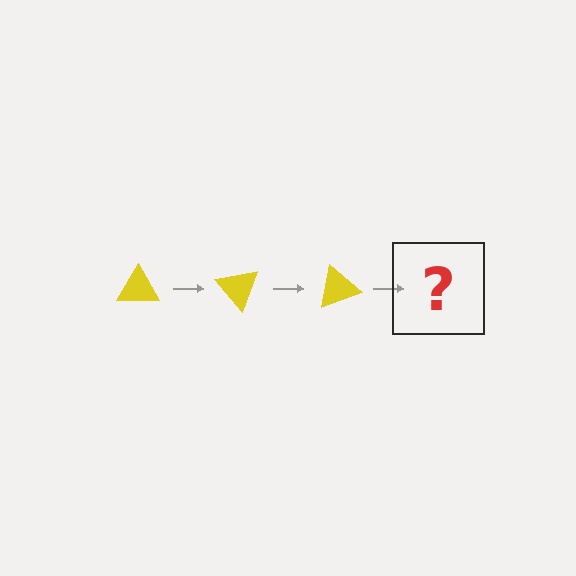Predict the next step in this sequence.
The next step is a yellow triangle rotated 150 degrees.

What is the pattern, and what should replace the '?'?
The pattern is that the triangle rotates 50 degrees each step. The '?' should be a yellow triangle rotated 150 degrees.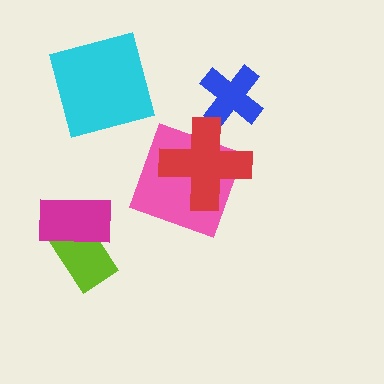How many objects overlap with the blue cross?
0 objects overlap with the blue cross.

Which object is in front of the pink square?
The red cross is in front of the pink square.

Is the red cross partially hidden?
No, no other shape covers it.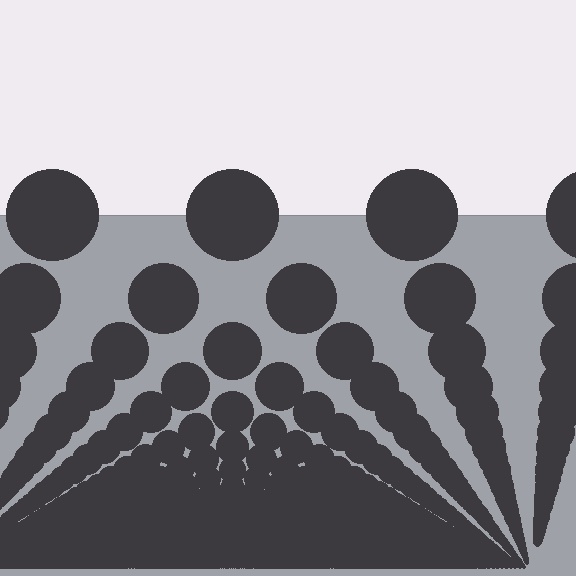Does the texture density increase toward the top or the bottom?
Density increases toward the bottom.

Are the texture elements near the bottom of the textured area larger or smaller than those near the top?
Smaller. The gradient is inverted — elements near the bottom are smaller and denser.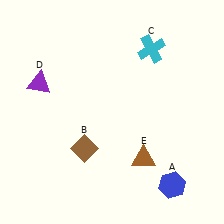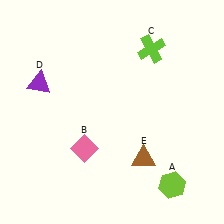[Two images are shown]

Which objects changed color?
A changed from blue to lime. B changed from brown to pink. C changed from cyan to lime.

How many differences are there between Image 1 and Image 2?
There are 3 differences between the two images.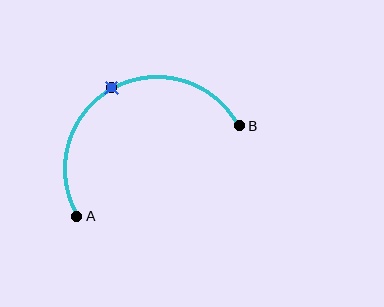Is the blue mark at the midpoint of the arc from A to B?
Yes. The blue mark lies on the arc at equal arc-length from both A and B — it is the arc midpoint.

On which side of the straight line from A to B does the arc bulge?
The arc bulges above the straight line connecting A and B.